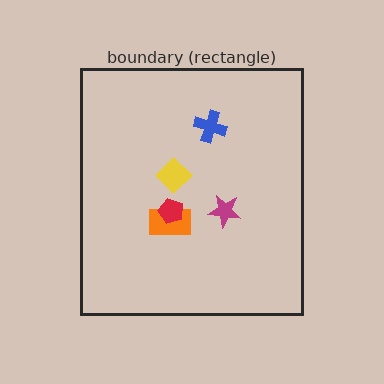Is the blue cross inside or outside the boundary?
Inside.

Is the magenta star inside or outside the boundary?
Inside.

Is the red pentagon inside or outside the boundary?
Inside.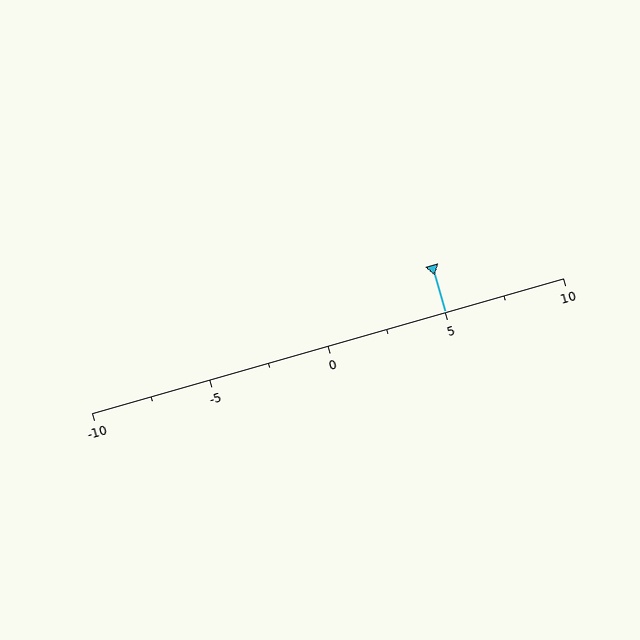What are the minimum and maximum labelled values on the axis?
The axis runs from -10 to 10.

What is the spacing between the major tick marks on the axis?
The major ticks are spaced 5 apart.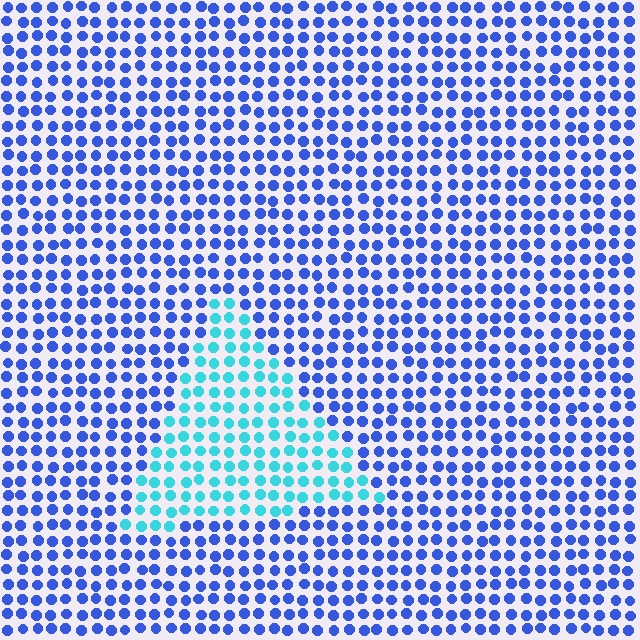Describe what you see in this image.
The image is filled with small blue elements in a uniform arrangement. A triangle-shaped region is visible where the elements are tinted to a slightly different hue, forming a subtle color boundary.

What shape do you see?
I see a triangle.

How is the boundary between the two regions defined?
The boundary is defined purely by a slight shift in hue (about 46 degrees). Spacing, size, and orientation are identical on both sides.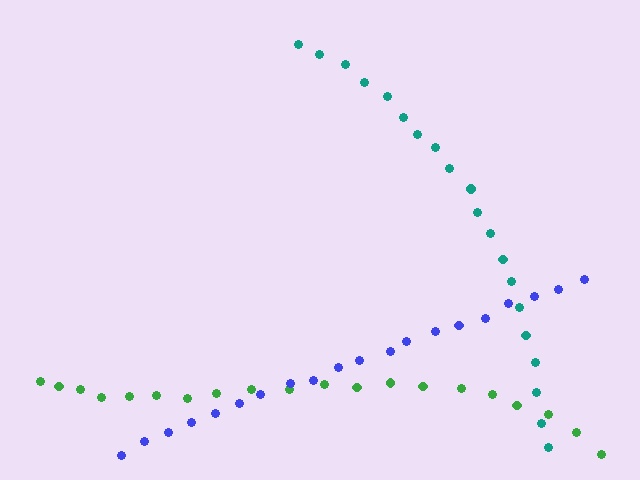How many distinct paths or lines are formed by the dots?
There are 3 distinct paths.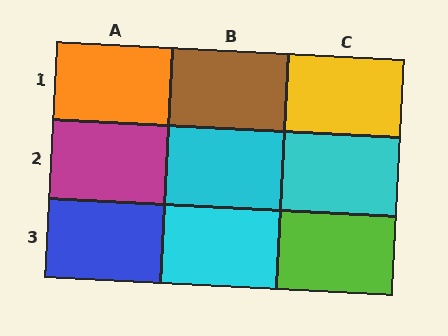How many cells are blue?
1 cell is blue.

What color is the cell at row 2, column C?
Cyan.